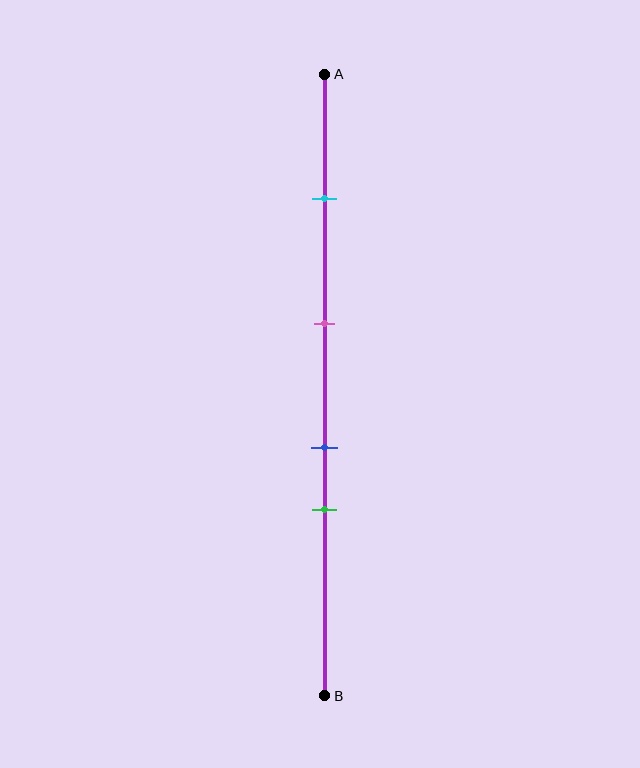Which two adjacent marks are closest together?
The blue and green marks are the closest adjacent pair.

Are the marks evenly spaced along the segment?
No, the marks are not evenly spaced.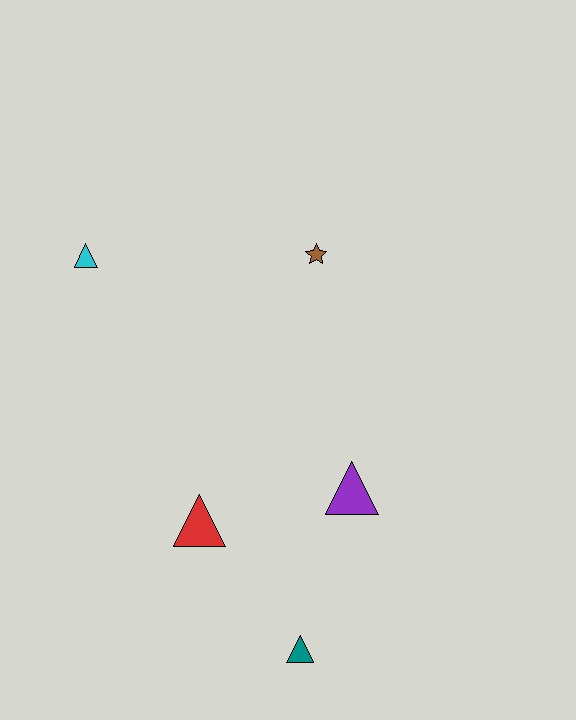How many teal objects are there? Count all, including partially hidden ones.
There is 1 teal object.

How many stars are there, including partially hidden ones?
There is 1 star.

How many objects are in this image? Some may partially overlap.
There are 5 objects.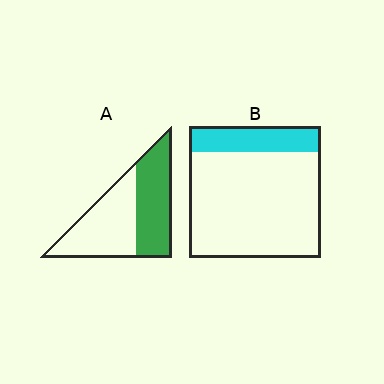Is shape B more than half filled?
No.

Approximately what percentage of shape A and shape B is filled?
A is approximately 45% and B is approximately 20%.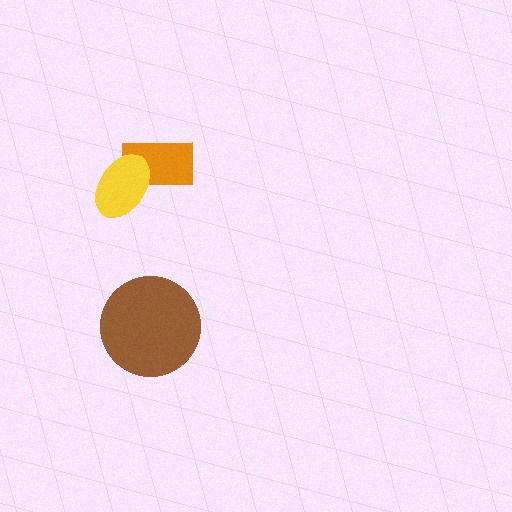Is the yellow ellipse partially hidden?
No, no other shape covers it.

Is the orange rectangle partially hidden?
Yes, it is partially covered by another shape.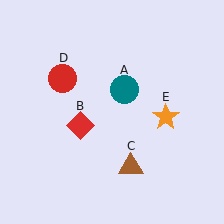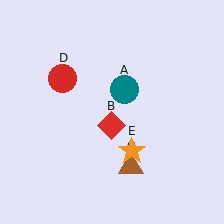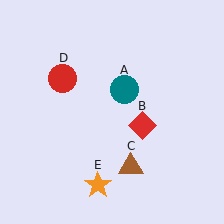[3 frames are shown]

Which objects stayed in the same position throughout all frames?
Teal circle (object A) and brown triangle (object C) and red circle (object D) remained stationary.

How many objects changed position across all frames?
2 objects changed position: red diamond (object B), orange star (object E).